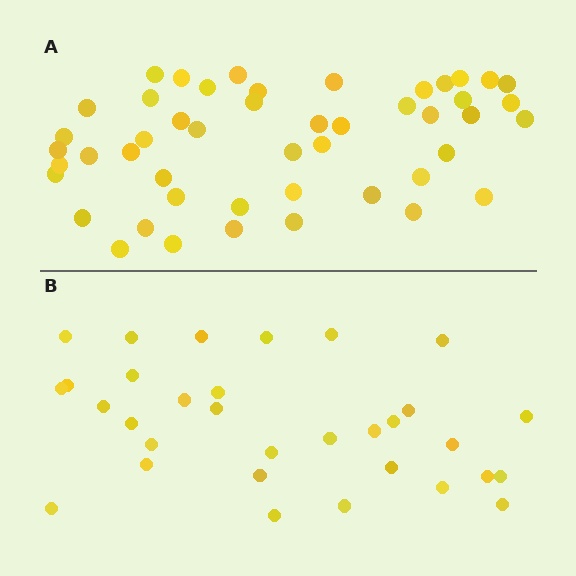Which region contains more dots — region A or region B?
Region A (the top region) has more dots.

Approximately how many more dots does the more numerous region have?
Region A has approximately 15 more dots than region B.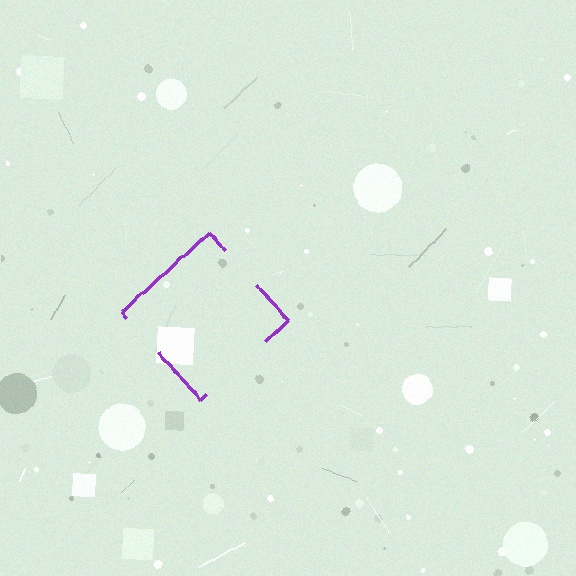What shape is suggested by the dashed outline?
The dashed outline suggests a diamond.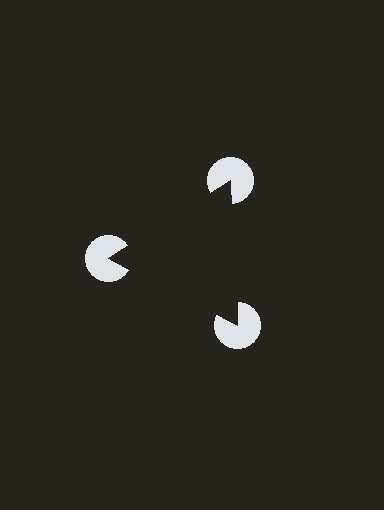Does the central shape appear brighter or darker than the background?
It typically appears slightly darker than the background, even though no actual brightness change is drawn.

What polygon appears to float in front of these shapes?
An illusory triangle — its edges are inferred from the aligned wedge cuts in the pac-man discs, not physically drawn.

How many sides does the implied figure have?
3 sides.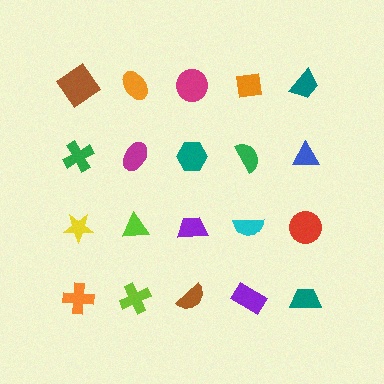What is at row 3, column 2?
A lime triangle.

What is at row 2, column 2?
A magenta ellipse.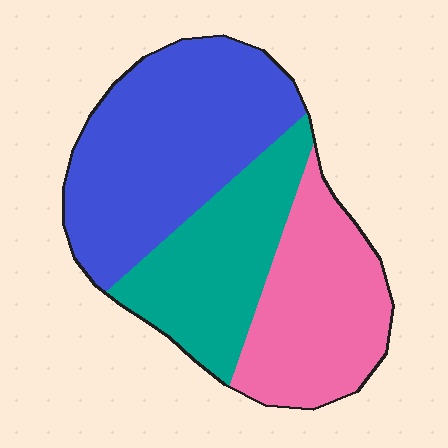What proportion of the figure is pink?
Pink covers roughly 30% of the figure.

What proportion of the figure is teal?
Teal takes up about one quarter (1/4) of the figure.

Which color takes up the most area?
Blue, at roughly 45%.